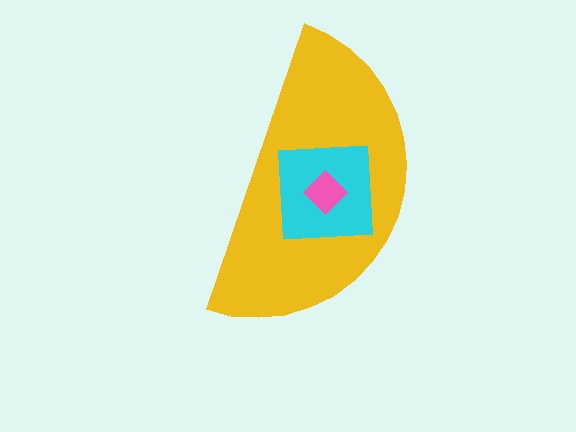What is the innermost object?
The pink diamond.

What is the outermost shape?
The yellow semicircle.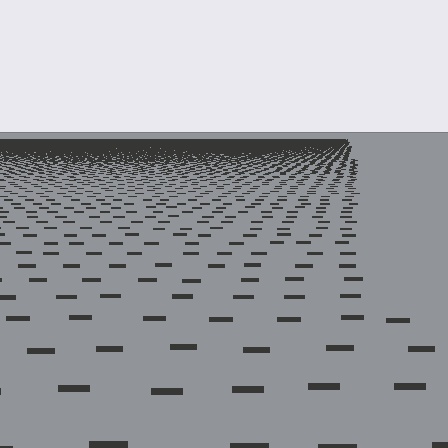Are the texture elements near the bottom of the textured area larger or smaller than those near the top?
Larger. Near the bottom, elements are closer to the viewer and appear at a bigger on-screen size.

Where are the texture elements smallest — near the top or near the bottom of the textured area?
Near the top.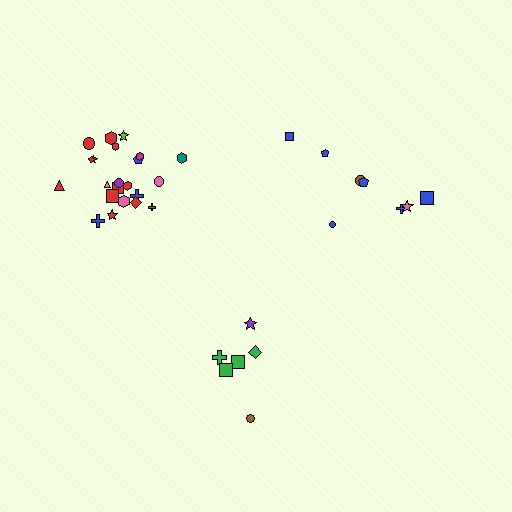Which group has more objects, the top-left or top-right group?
The top-left group.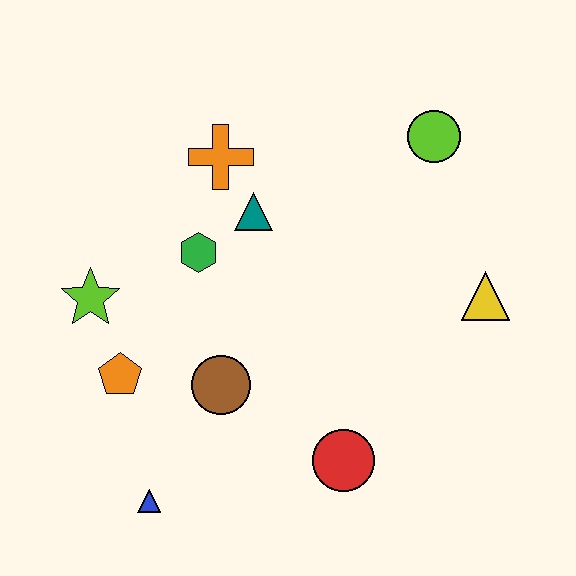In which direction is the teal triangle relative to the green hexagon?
The teal triangle is to the right of the green hexagon.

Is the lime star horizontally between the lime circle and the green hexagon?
No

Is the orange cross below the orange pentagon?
No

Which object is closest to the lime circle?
The yellow triangle is closest to the lime circle.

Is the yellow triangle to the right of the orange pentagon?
Yes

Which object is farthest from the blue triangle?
The lime circle is farthest from the blue triangle.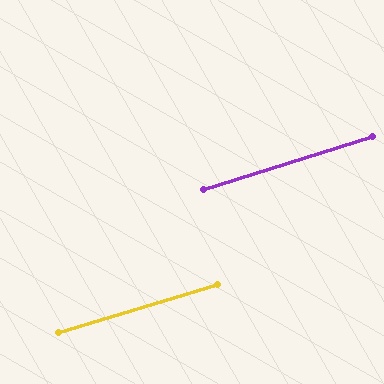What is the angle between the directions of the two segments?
Approximately 0 degrees.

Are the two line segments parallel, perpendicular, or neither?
Parallel — their directions differ by only 0.4°.